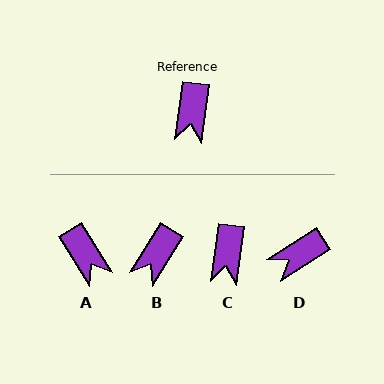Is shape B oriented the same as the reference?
No, it is off by about 24 degrees.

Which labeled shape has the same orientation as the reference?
C.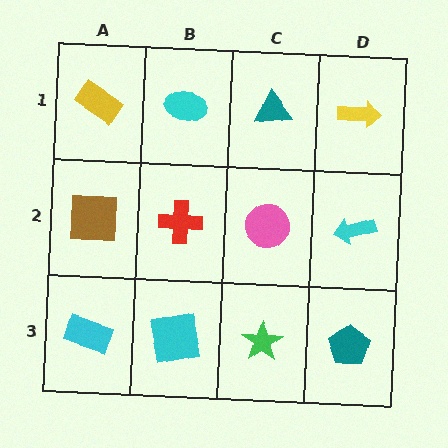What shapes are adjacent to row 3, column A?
A brown square (row 2, column A), a cyan square (row 3, column B).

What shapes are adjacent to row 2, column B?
A cyan ellipse (row 1, column B), a cyan square (row 3, column B), a brown square (row 2, column A), a pink circle (row 2, column C).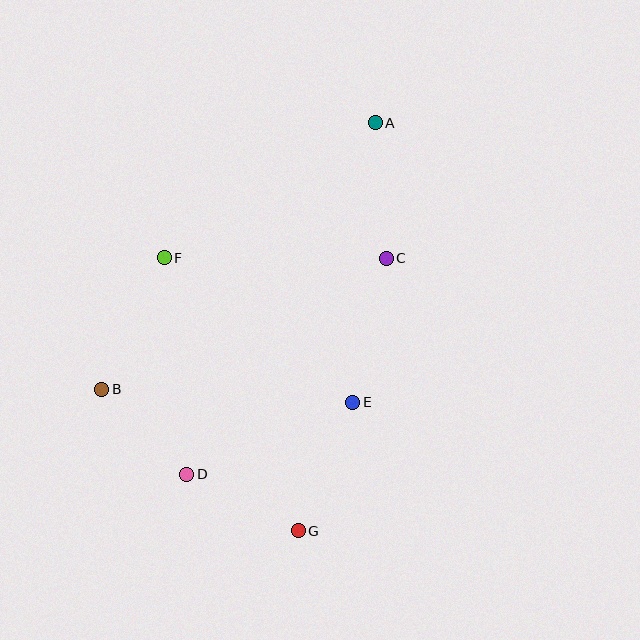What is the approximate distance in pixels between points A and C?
The distance between A and C is approximately 136 pixels.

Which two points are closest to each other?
Points B and D are closest to each other.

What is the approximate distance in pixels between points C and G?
The distance between C and G is approximately 286 pixels.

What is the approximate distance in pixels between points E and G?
The distance between E and G is approximately 139 pixels.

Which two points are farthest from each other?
Points A and G are farthest from each other.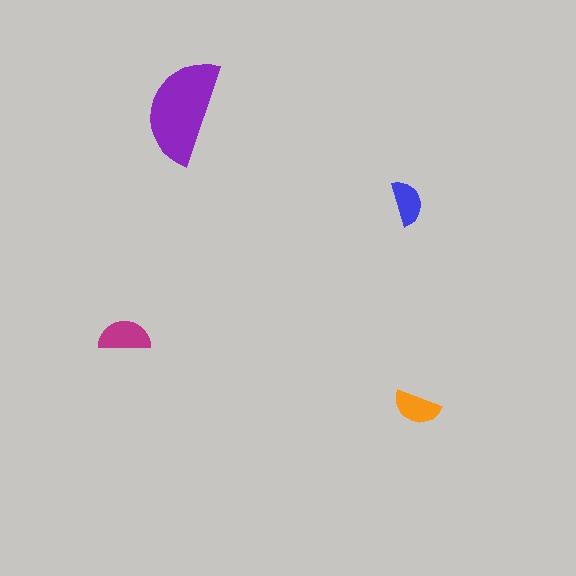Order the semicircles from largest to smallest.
the purple one, the magenta one, the orange one, the blue one.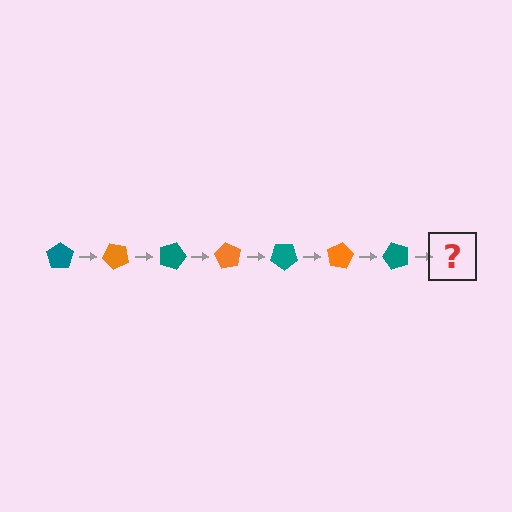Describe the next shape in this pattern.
It should be an orange pentagon, rotated 315 degrees from the start.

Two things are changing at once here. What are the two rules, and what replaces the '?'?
The two rules are that it rotates 45 degrees each step and the color cycles through teal and orange. The '?' should be an orange pentagon, rotated 315 degrees from the start.